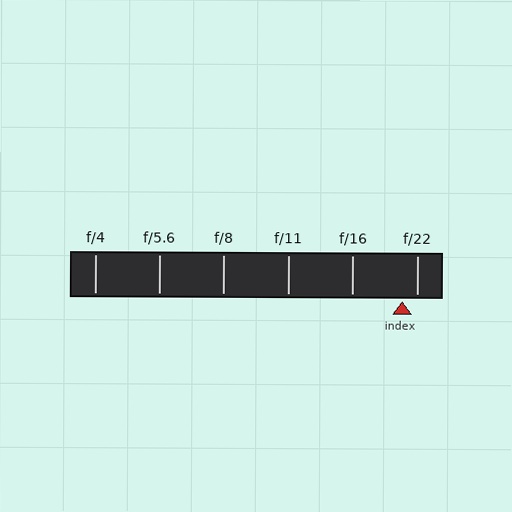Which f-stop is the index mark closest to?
The index mark is closest to f/22.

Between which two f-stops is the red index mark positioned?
The index mark is between f/16 and f/22.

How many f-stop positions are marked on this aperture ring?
There are 6 f-stop positions marked.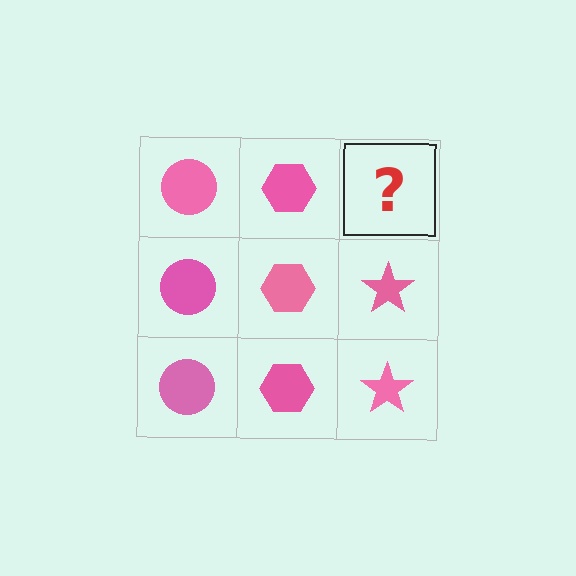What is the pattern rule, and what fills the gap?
The rule is that each column has a consistent shape. The gap should be filled with a pink star.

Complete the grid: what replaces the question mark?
The question mark should be replaced with a pink star.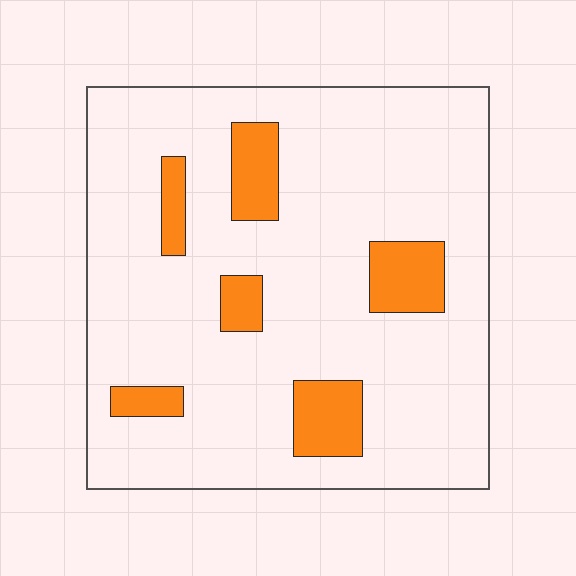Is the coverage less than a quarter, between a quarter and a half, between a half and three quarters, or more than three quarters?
Less than a quarter.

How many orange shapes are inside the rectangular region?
6.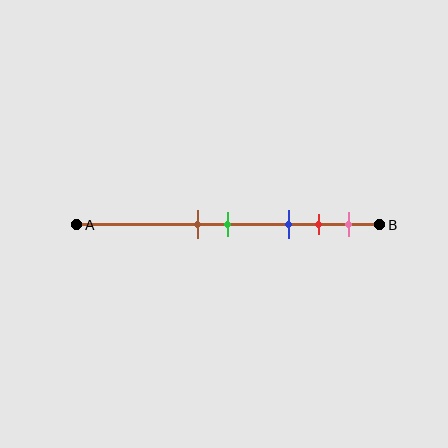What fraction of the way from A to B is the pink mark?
The pink mark is approximately 90% (0.9) of the way from A to B.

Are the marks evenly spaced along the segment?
No, the marks are not evenly spaced.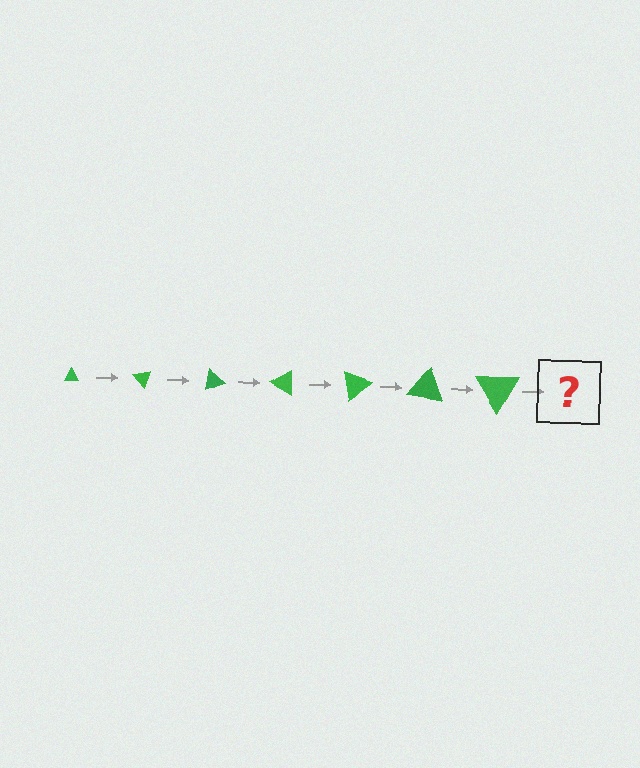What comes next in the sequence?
The next element should be a triangle, larger than the previous one and rotated 350 degrees from the start.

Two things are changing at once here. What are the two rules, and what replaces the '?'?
The two rules are that the triangle grows larger each step and it rotates 50 degrees each step. The '?' should be a triangle, larger than the previous one and rotated 350 degrees from the start.